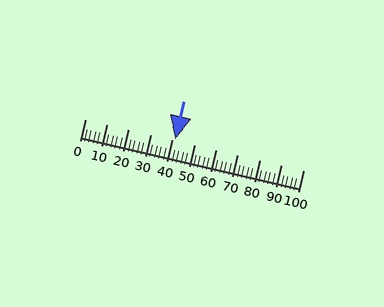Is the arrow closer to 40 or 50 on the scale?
The arrow is closer to 40.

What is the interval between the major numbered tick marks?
The major tick marks are spaced 10 units apart.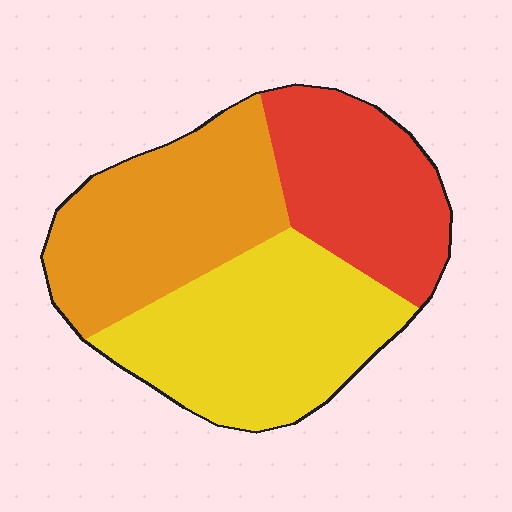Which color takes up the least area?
Red, at roughly 25%.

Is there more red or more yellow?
Yellow.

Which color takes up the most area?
Yellow, at roughly 40%.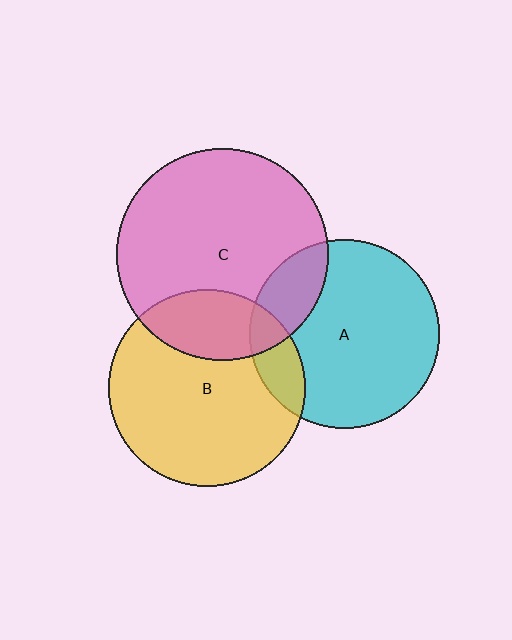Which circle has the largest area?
Circle C (pink).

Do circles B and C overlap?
Yes.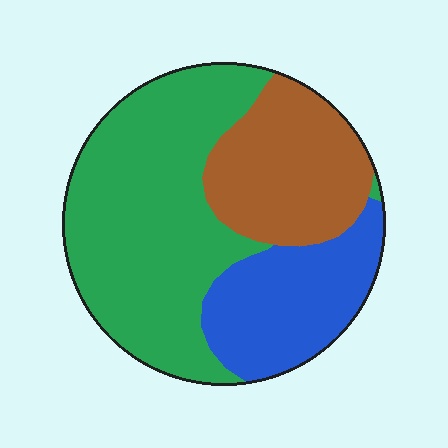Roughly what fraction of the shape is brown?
Brown takes up about one quarter (1/4) of the shape.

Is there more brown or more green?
Green.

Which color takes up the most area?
Green, at roughly 50%.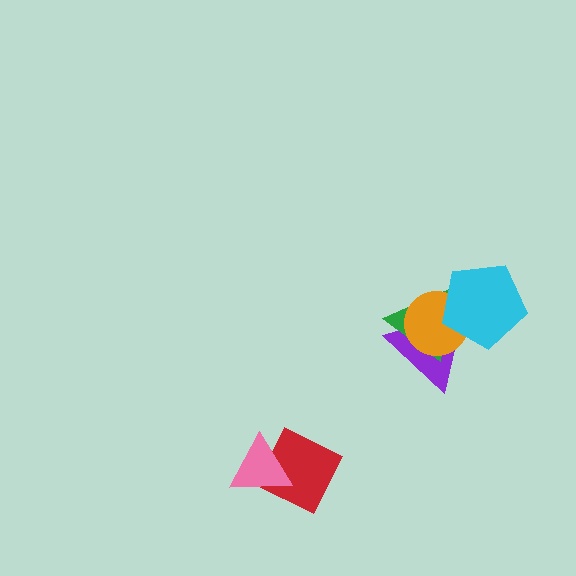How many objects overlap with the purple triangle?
3 objects overlap with the purple triangle.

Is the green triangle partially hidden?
Yes, it is partially covered by another shape.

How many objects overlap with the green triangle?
3 objects overlap with the green triangle.